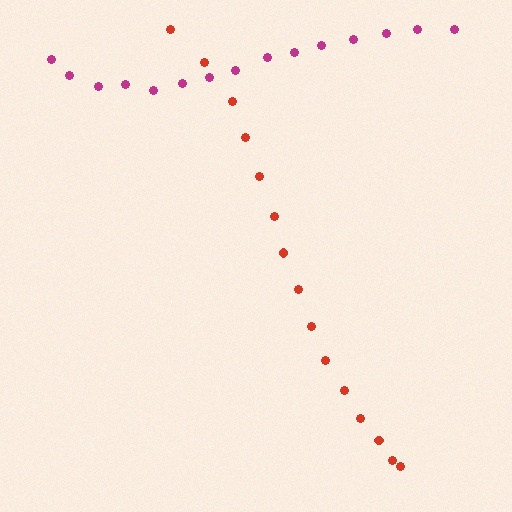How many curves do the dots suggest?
There are 2 distinct paths.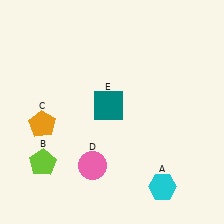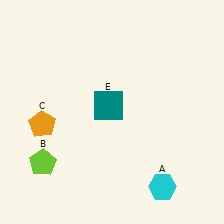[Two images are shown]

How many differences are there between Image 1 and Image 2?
There is 1 difference between the two images.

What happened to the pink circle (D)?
The pink circle (D) was removed in Image 2. It was in the bottom-left area of Image 1.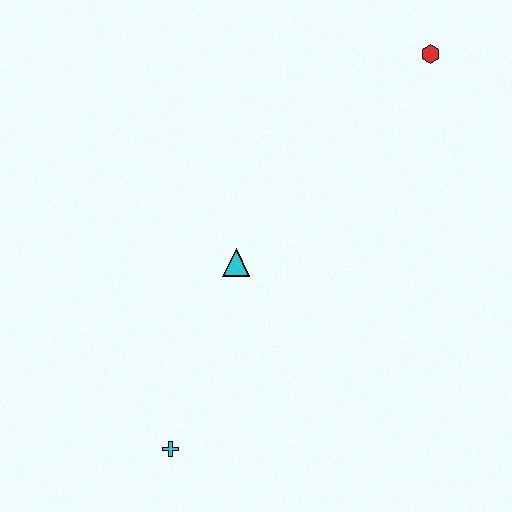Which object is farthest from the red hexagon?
The cyan cross is farthest from the red hexagon.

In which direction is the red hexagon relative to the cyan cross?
The red hexagon is above the cyan cross.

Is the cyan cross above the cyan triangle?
No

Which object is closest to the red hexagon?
The cyan triangle is closest to the red hexagon.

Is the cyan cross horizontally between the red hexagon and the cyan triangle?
No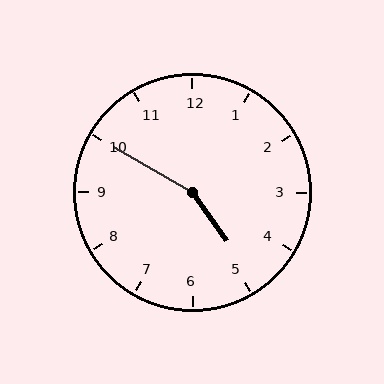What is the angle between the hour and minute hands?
Approximately 155 degrees.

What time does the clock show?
4:50.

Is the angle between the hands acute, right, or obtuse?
It is obtuse.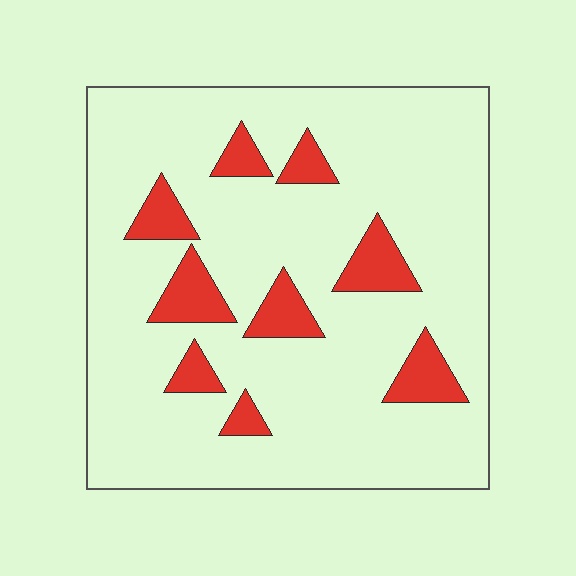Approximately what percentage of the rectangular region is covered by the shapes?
Approximately 15%.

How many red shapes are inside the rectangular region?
9.